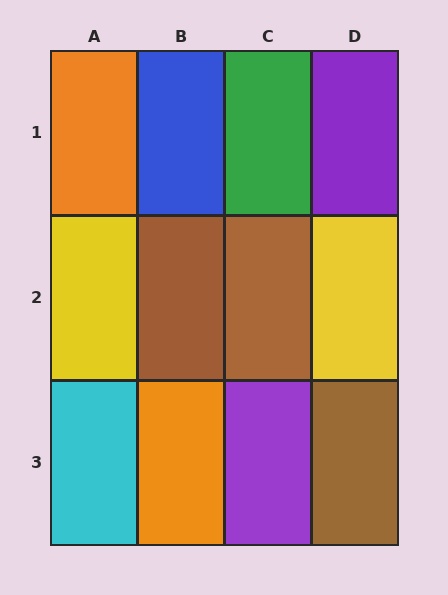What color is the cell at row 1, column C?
Green.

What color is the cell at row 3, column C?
Purple.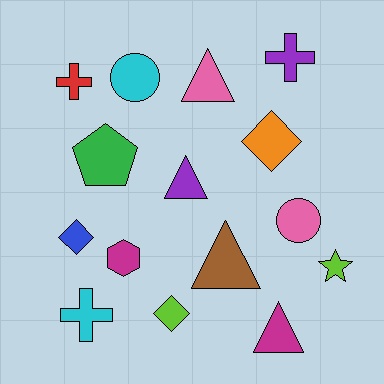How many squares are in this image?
There are no squares.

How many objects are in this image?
There are 15 objects.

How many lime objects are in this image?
There are 2 lime objects.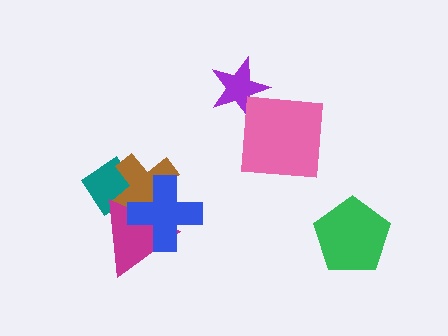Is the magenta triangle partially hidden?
Yes, it is partially covered by another shape.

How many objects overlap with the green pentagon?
0 objects overlap with the green pentagon.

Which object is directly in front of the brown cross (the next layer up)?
The magenta triangle is directly in front of the brown cross.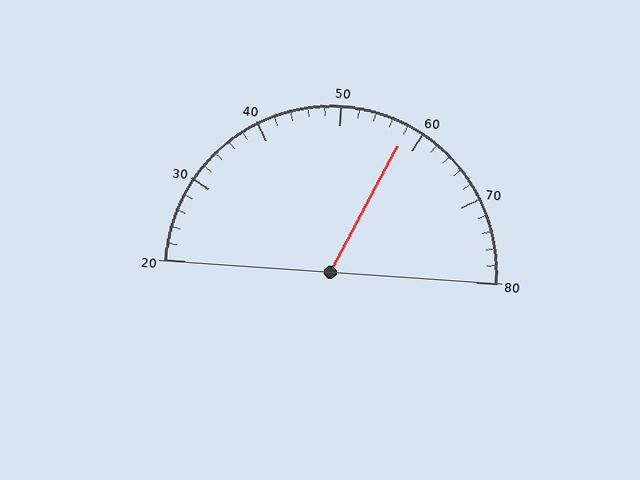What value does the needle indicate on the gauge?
The needle indicates approximately 58.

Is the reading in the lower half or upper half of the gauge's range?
The reading is in the upper half of the range (20 to 80).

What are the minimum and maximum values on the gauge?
The gauge ranges from 20 to 80.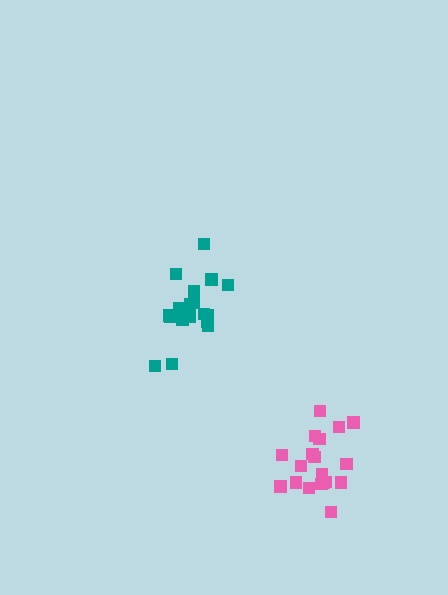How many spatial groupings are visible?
There are 2 spatial groupings.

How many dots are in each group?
Group 1: 19 dots, Group 2: 19 dots (38 total).